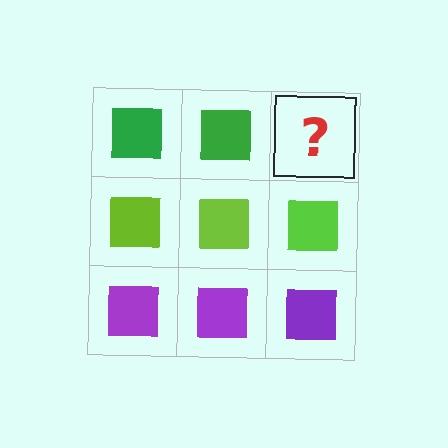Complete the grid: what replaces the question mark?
The question mark should be replaced with a green square.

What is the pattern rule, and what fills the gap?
The rule is that each row has a consistent color. The gap should be filled with a green square.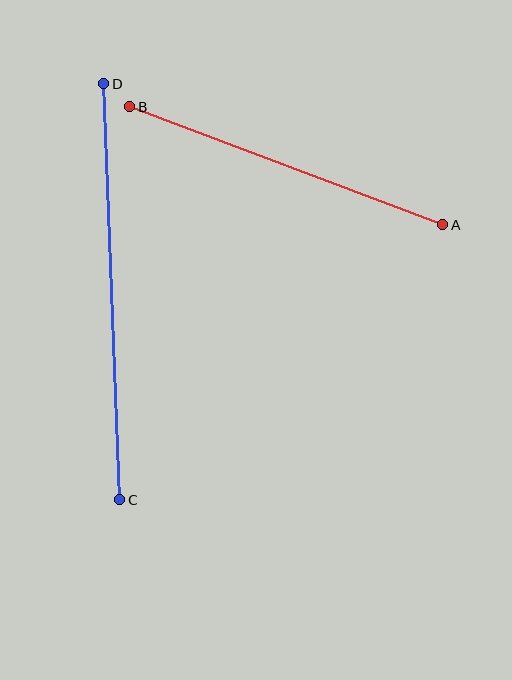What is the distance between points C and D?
The distance is approximately 416 pixels.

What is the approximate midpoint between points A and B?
The midpoint is at approximately (286, 166) pixels.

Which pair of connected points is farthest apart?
Points C and D are farthest apart.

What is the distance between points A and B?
The distance is approximately 334 pixels.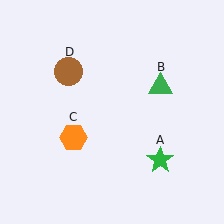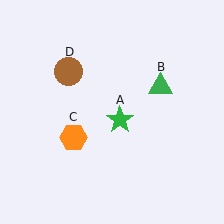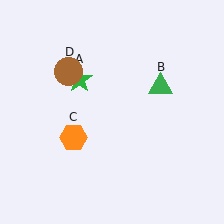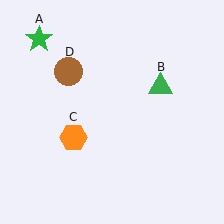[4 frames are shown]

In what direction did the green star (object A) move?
The green star (object A) moved up and to the left.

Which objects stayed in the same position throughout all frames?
Green triangle (object B) and orange hexagon (object C) and brown circle (object D) remained stationary.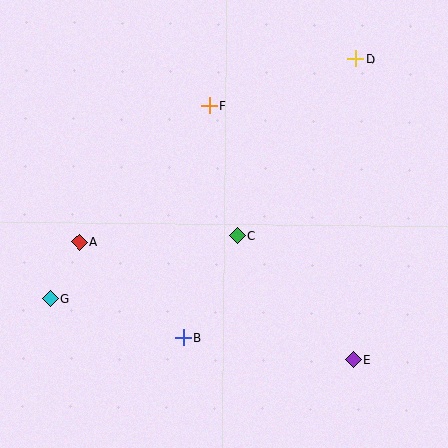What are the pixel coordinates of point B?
Point B is at (183, 337).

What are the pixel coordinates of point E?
Point E is at (353, 360).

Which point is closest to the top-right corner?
Point D is closest to the top-right corner.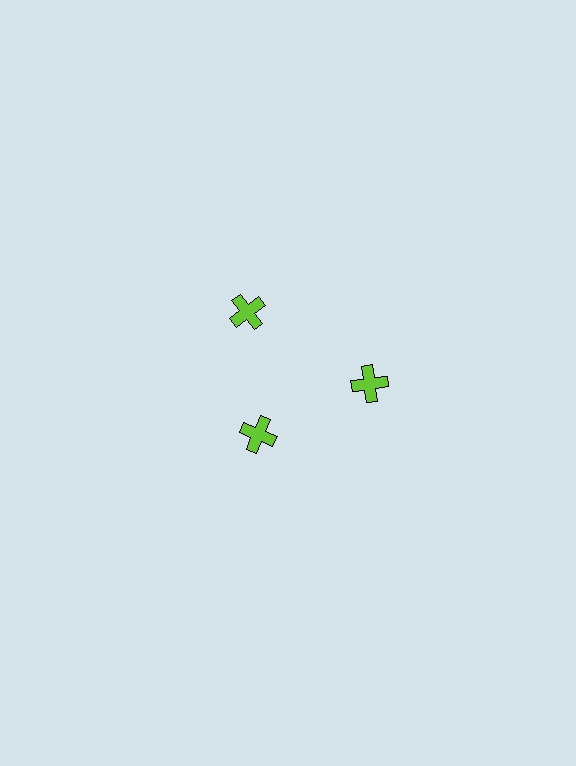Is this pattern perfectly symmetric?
No. The 3 lime crosses are arranged in a ring, but one element near the 7 o'clock position is pulled inward toward the center, breaking the 3-fold rotational symmetry.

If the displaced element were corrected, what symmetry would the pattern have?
It would have 3-fold rotational symmetry — the pattern would map onto itself every 120 degrees.